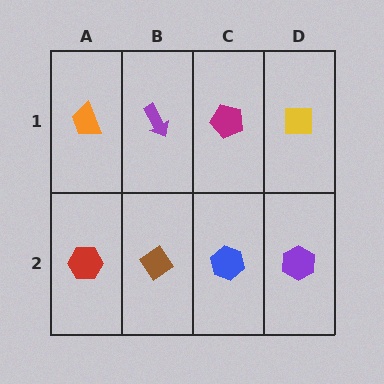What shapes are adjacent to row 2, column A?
An orange trapezoid (row 1, column A), a brown diamond (row 2, column B).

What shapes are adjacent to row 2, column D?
A yellow square (row 1, column D), a blue hexagon (row 2, column C).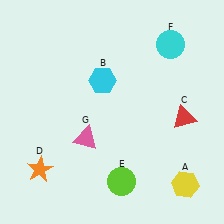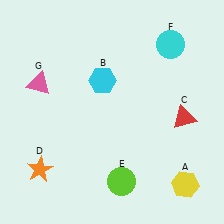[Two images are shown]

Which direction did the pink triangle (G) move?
The pink triangle (G) moved up.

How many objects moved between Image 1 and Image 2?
1 object moved between the two images.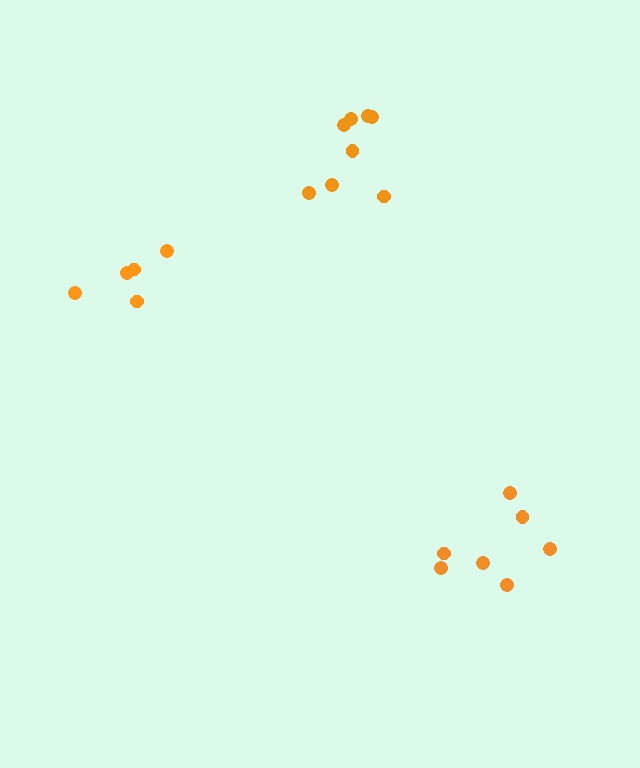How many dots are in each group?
Group 1: 5 dots, Group 2: 7 dots, Group 3: 8 dots (20 total).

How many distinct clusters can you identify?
There are 3 distinct clusters.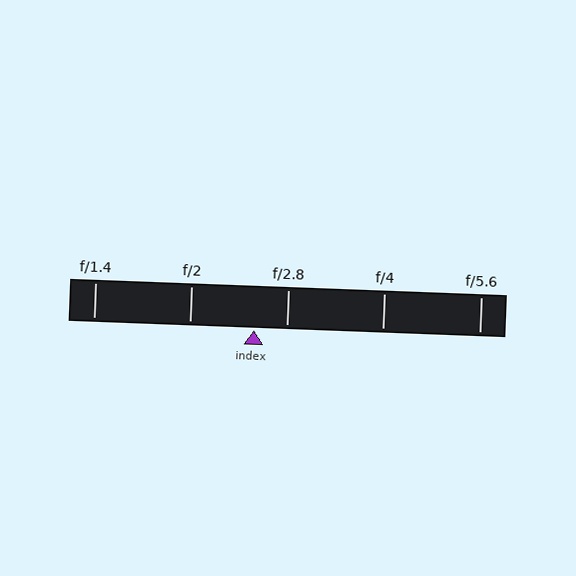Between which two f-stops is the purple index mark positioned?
The index mark is between f/2 and f/2.8.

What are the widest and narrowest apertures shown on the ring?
The widest aperture shown is f/1.4 and the narrowest is f/5.6.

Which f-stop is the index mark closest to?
The index mark is closest to f/2.8.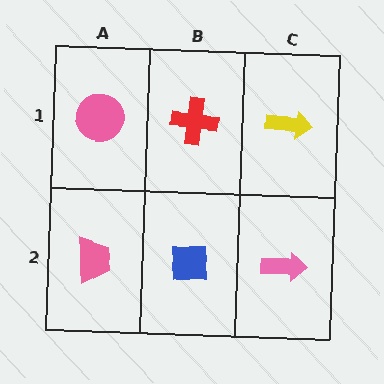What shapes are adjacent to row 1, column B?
A blue square (row 2, column B), a pink circle (row 1, column A), a yellow arrow (row 1, column C).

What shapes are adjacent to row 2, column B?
A red cross (row 1, column B), a pink trapezoid (row 2, column A), a pink arrow (row 2, column C).